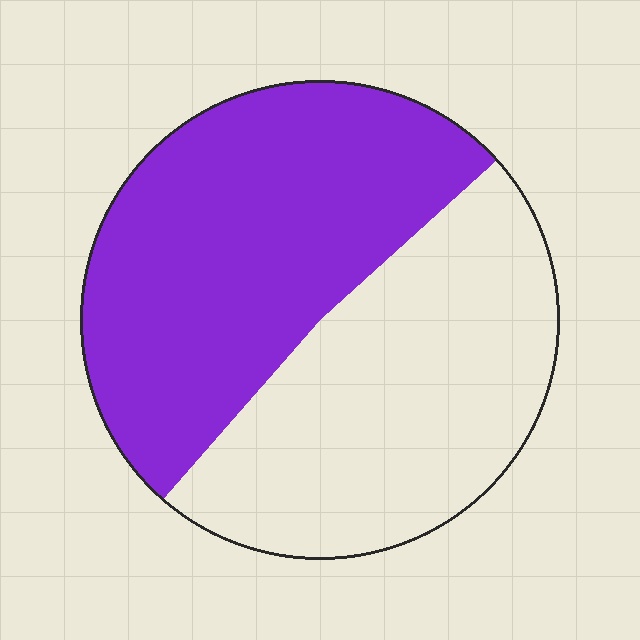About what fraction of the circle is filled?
About one half (1/2).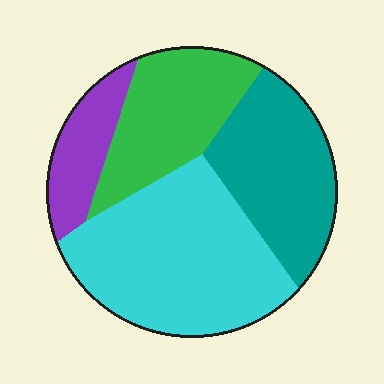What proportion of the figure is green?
Green covers around 20% of the figure.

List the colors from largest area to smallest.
From largest to smallest: cyan, teal, green, purple.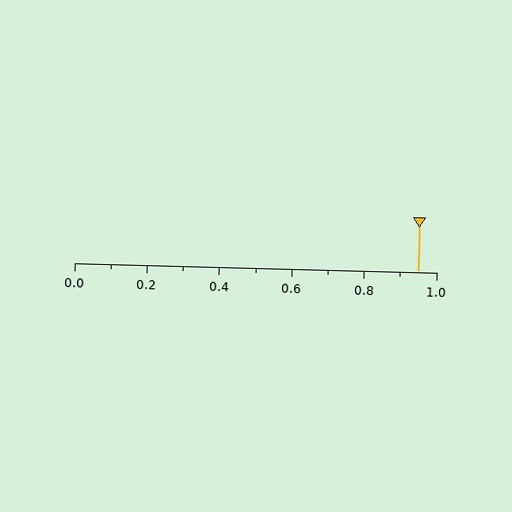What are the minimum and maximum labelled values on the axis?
The axis runs from 0.0 to 1.0.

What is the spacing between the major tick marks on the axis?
The major ticks are spaced 0.2 apart.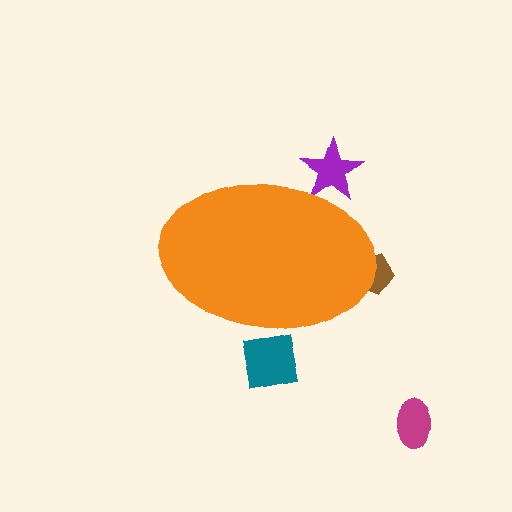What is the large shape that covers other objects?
An orange ellipse.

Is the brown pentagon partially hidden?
Yes, the brown pentagon is partially hidden behind the orange ellipse.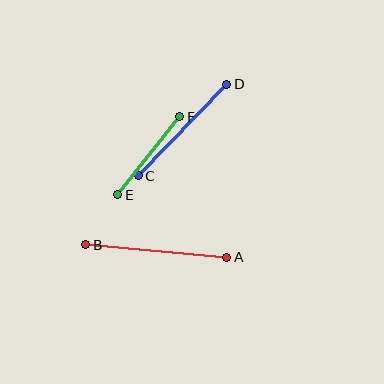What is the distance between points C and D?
The distance is approximately 127 pixels.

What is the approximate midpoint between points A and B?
The midpoint is at approximately (156, 251) pixels.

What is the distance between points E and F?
The distance is approximately 100 pixels.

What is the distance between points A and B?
The distance is approximately 142 pixels.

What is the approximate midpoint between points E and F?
The midpoint is at approximately (149, 156) pixels.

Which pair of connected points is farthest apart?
Points A and B are farthest apart.